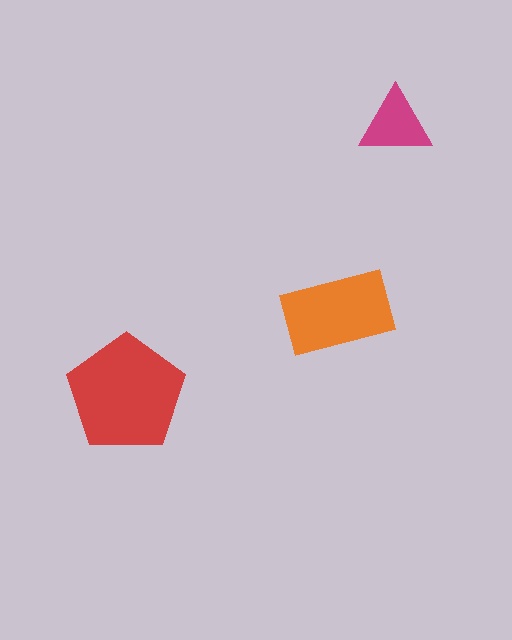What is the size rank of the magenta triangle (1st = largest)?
3rd.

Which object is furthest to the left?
The red pentagon is leftmost.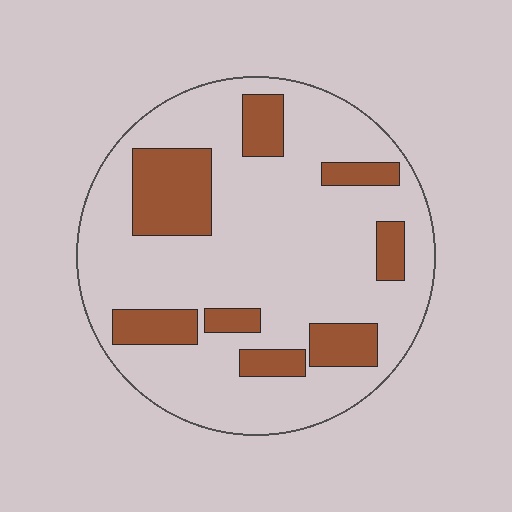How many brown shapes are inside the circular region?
8.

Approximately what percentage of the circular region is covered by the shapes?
Approximately 20%.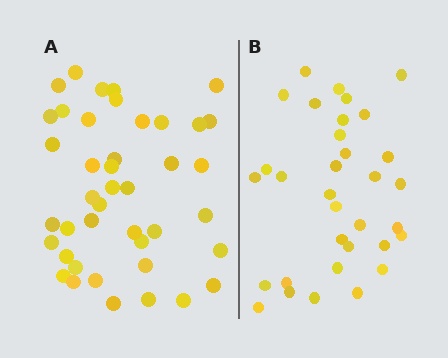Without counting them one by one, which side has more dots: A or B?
Region A (the left region) has more dots.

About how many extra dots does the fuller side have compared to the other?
Region A has roughly 8 or so more dots than region B.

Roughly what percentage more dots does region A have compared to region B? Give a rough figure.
About 25% more.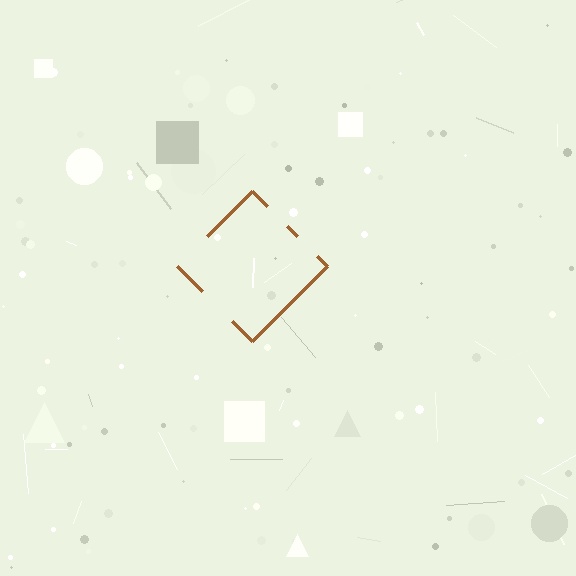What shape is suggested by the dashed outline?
The dashed outline suggests a diamond.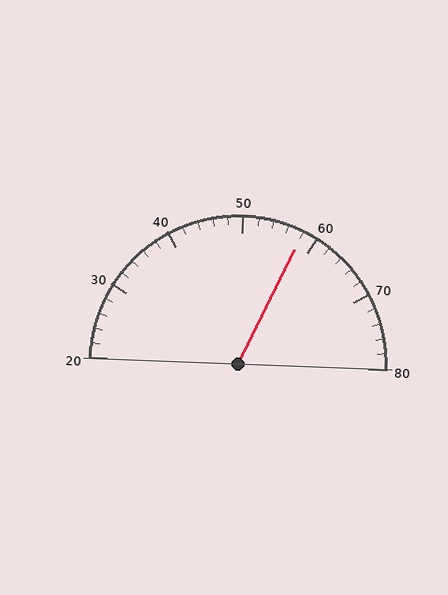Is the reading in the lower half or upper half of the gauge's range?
The reading is in the upper half of the range (20 to 80).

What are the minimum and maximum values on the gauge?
The gauge ranges from 20 to 80.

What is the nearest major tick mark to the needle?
The nearest major tick mark is 60.